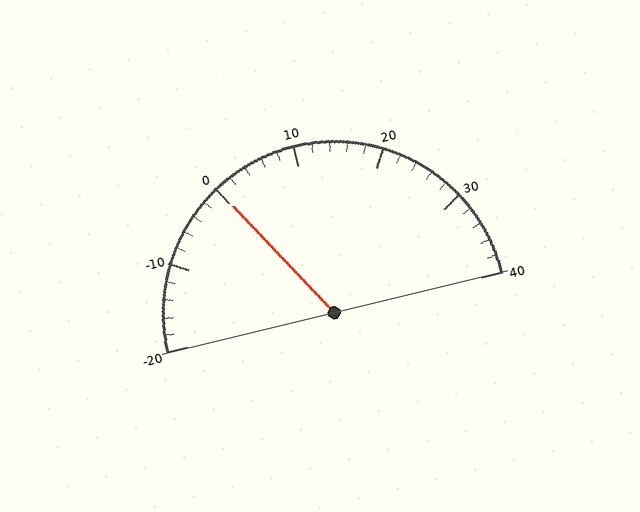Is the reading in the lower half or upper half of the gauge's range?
The reading is in the lower half of the range (-20 to 40).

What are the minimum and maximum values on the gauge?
The gauge ranges from -20 to 40.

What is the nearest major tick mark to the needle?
The nearest major tick mark is 0.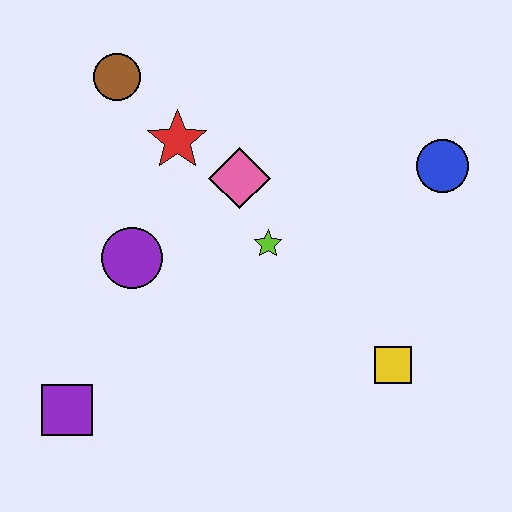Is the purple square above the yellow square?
No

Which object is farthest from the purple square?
The blue circle is farthest from the purple square.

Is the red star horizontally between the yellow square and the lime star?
No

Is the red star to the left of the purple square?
No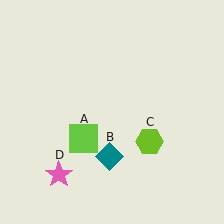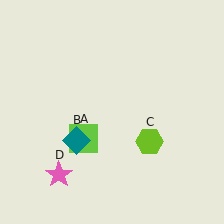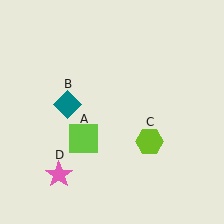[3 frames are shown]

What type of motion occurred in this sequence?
The teal diamond (object B) rotated clockwise around the center of the scene.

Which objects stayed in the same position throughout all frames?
Lime square (object A) and lime hexagon (object C) and pink star (object D) remained stationary.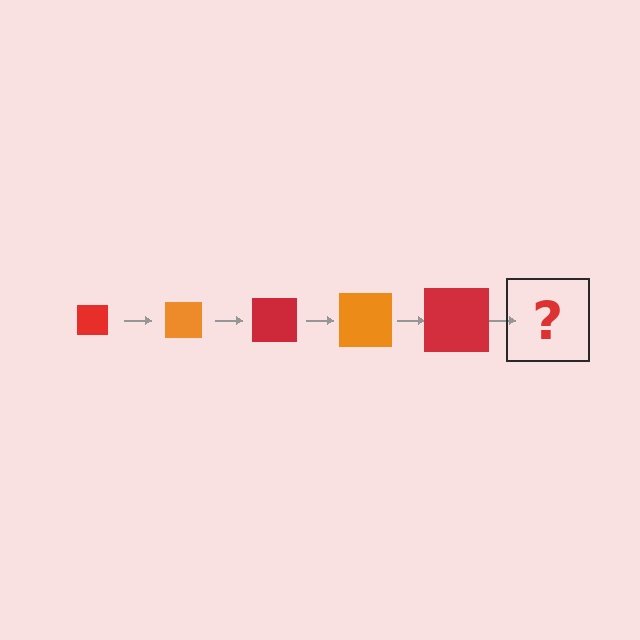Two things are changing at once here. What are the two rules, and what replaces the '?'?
The two rules are that the square grows larger each step and the color cycles through red and orange. The '?' should be an orange square, larger than the previous one.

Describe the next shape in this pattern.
It should be an orange square, larger than the previous one.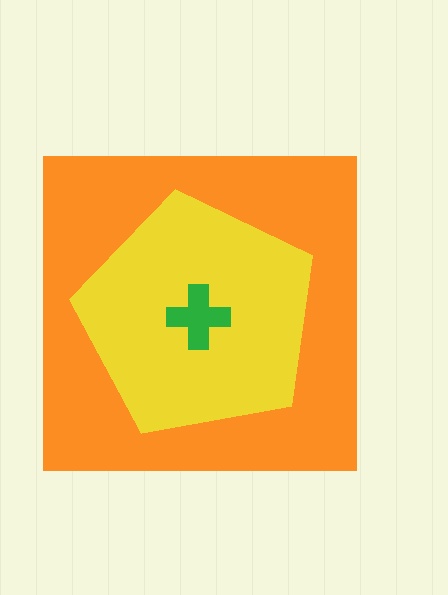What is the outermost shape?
The orange square.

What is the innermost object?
The green cross.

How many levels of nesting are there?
3.